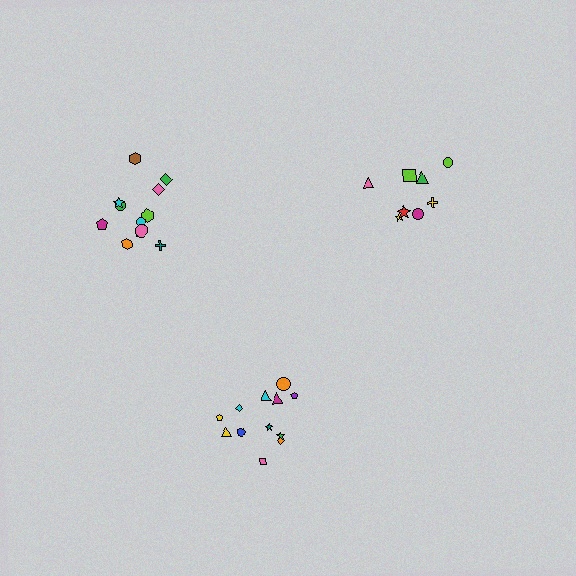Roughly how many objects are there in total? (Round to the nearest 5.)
Roughly 30 objects in total.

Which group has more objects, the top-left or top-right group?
The top-left group.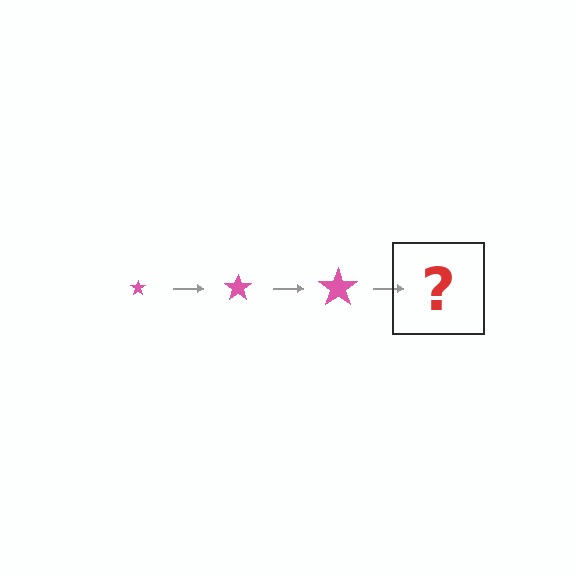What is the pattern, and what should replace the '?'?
The pattern is that the star gets progressively larger each step. The '?' should be a pink star, larger than the previous one.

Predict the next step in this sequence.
The next step is a pink star, larger than the previous one.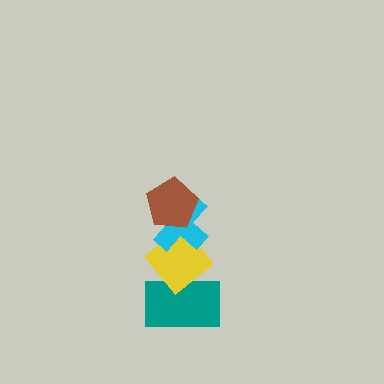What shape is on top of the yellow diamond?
The cyan cross is on top of the yellow diamond.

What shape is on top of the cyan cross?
The brown pentagon is on top of the cyan cross.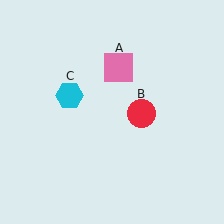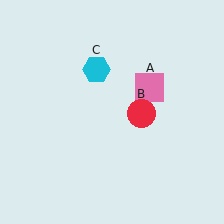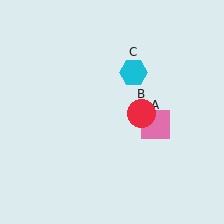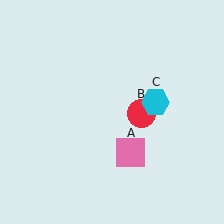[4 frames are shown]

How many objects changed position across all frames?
2 objects changed position: pink square (object A), cyan hexagon (object C).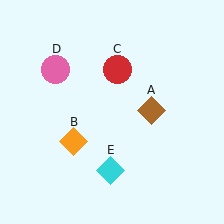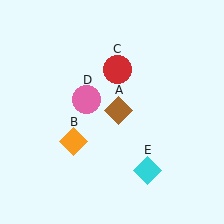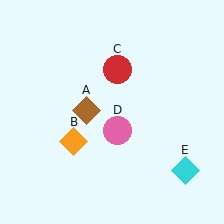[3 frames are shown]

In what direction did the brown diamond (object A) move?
The brown diamond (object A) moved left.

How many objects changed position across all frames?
3 objects changed position: brown diamond (object A), pink circle (object D), cyan diamond (object E).